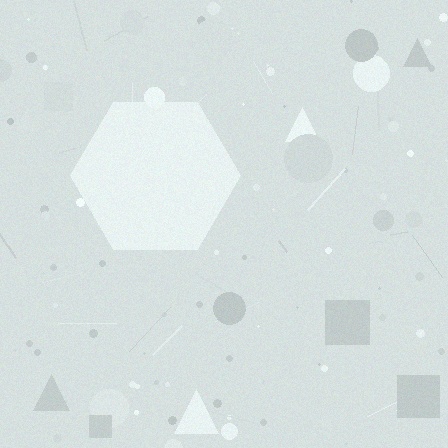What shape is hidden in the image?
A hexagon is hidden in the image.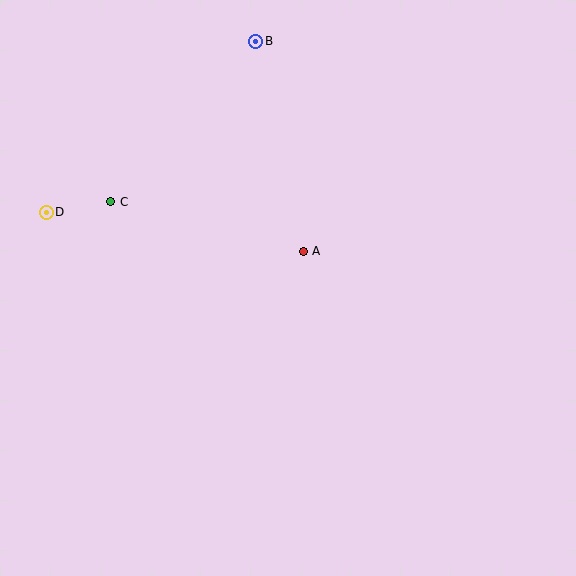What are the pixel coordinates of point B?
Point B is at (256, 41).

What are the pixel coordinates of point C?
Point C is at (111, 202).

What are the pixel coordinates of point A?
Point A is at (303, 251).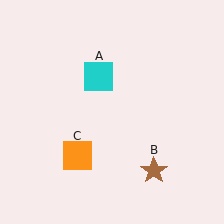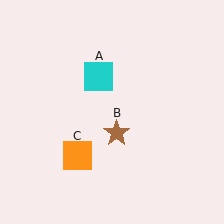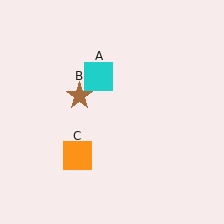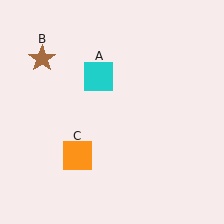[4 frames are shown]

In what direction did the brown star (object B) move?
The brown star (object B) moved up and to the left.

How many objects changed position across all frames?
1 object changed position: brown star (object B).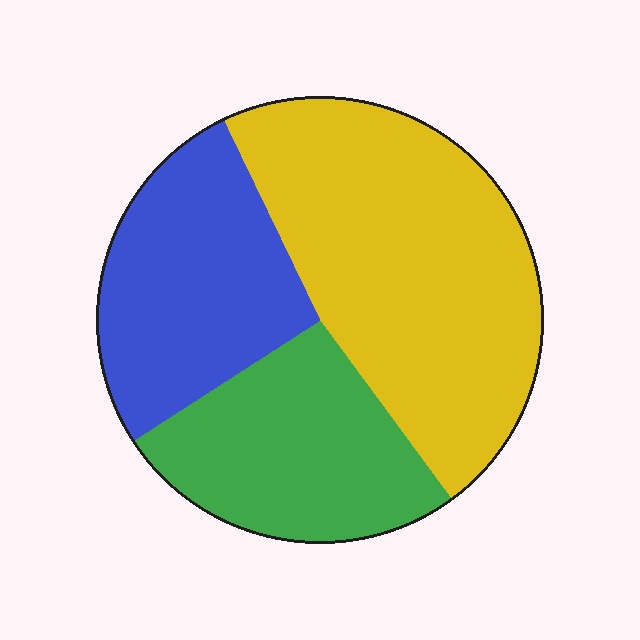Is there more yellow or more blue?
Yellow.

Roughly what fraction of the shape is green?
Green takes up between a quarter and a half of the shape.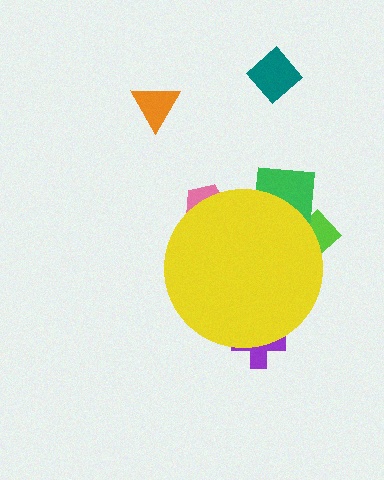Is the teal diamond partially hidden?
No, the teal diamond is fully visible.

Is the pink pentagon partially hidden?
Yes, the pink pentagon is partially hidden behind the yellow circle.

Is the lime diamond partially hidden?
Yes, the lime diamond is partially hidden behind the yellow circle.